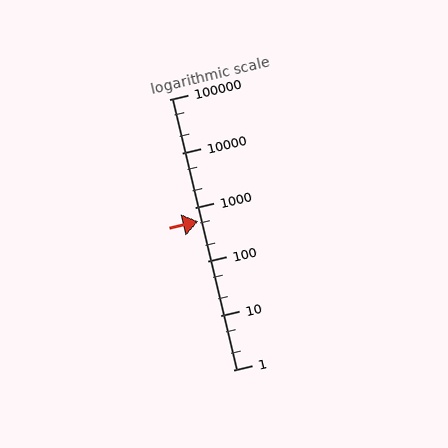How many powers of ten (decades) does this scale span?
The scale spans 5 decades, from 1 to 100000.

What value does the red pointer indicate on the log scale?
The pointer indicates approximately 550.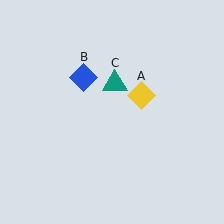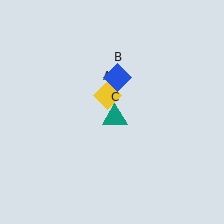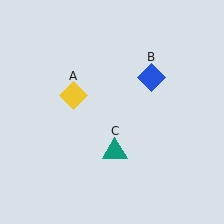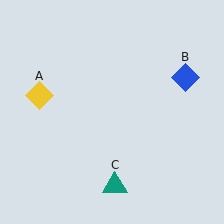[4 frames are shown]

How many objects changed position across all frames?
3 objects changed position: yellow diamond (object A), blue diamond (object B), teal triangle (object C).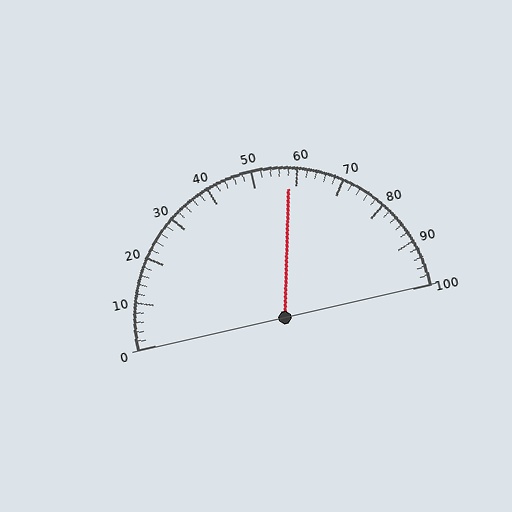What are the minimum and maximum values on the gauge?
The gauge ranges from 0 to 100.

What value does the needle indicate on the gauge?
The needle indicates approximately 58.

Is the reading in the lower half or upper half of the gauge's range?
The reading is in the upper half of the range (0 to 100).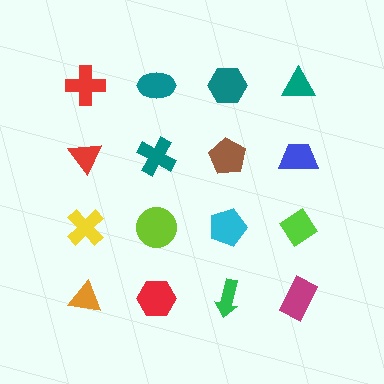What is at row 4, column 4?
A magenta rectangle.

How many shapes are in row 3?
4 shapes.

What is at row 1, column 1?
A red cross.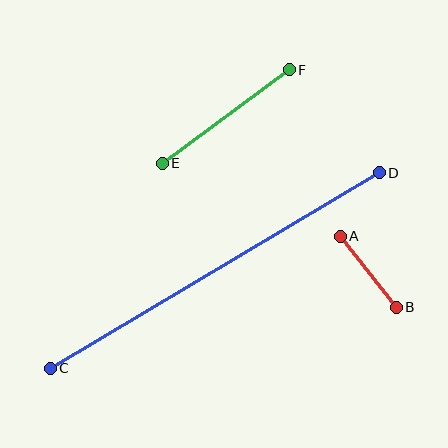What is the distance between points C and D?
The distance is approximately 383 pixels.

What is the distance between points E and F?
The distance is approximately 158 pixels.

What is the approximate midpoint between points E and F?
The midpoint is at approximately (226, 117) pixels.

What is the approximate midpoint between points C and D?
The midpoint is at approximately (215, 271) pixels.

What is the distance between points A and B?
The distance is approximately 90 pixels.